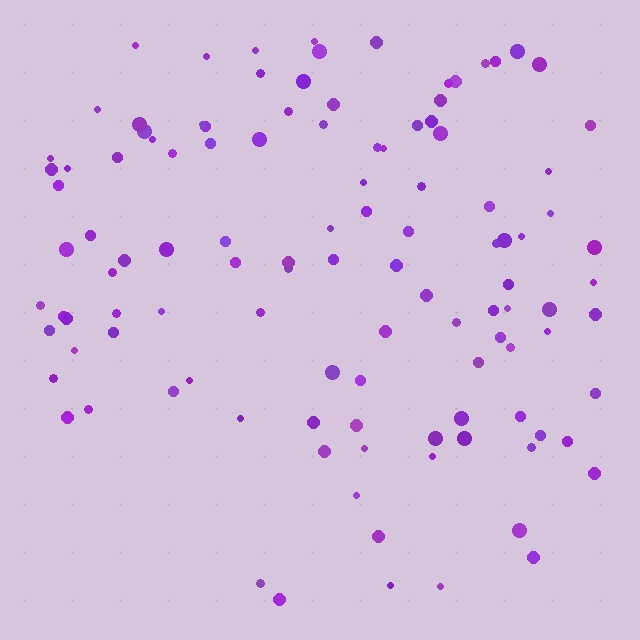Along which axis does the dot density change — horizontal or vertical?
Vertical.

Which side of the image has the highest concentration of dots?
The top.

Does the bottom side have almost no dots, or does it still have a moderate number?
Still a moderate number, just noticeably fewer than the top.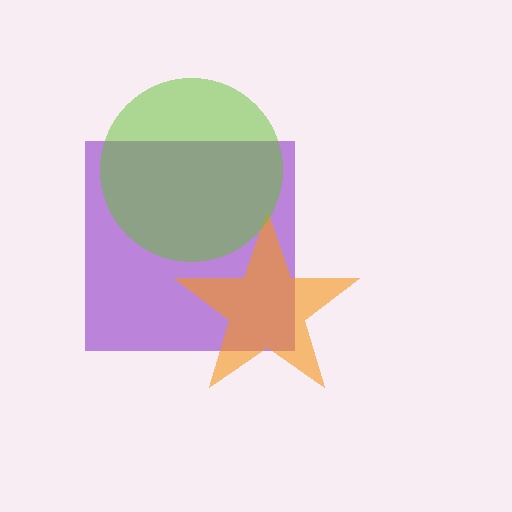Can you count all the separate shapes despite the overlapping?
Yes, there are 3 separate shapes.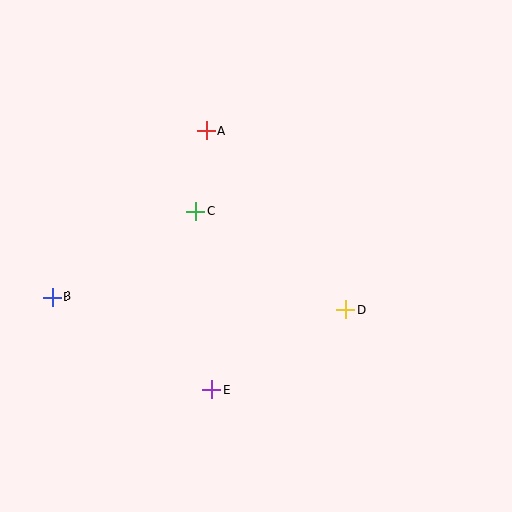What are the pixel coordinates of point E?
Point E is at (212, 390).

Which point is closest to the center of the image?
Point C at (196, 211) is closest to the center.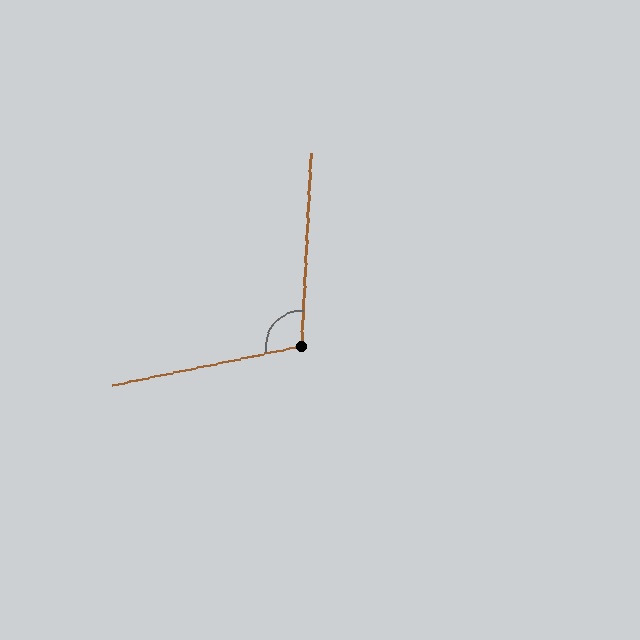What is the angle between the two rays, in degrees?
Approximately 105 degrees.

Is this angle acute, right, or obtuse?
It is obtuse.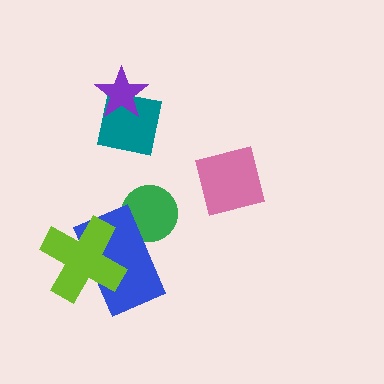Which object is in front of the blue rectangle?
The lime cross is in front of the blue rectangle.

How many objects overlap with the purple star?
1 object overlaps with the purple star.